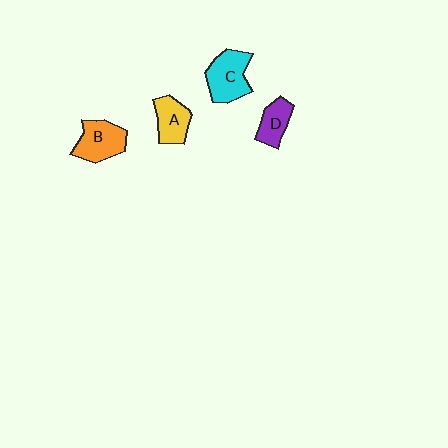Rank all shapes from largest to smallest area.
From largest to smallest: C (cyan), B (orange), A (yellow), D (purple).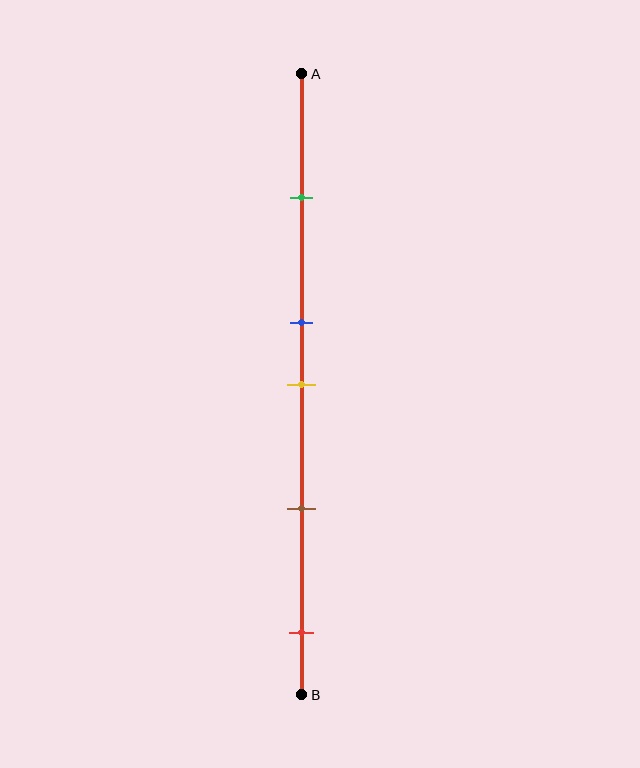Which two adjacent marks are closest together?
The blue and yellow marks are the closest adjacent pair.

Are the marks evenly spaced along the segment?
No, the marks are not evenly spaced.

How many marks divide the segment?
There are 5 marks dividing the segment.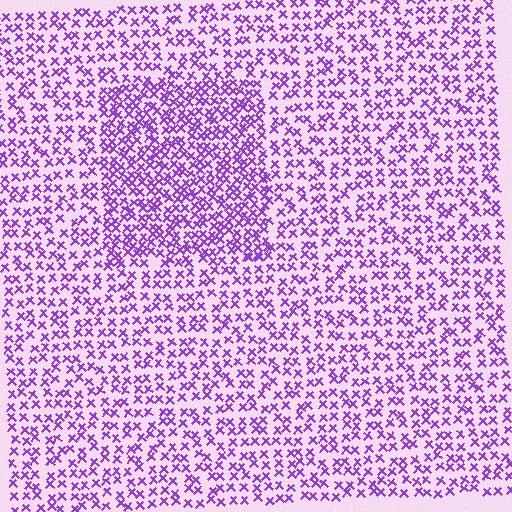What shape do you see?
I see a rectangle.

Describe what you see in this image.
The image contains small purple elements arranged at two different densities. A rectangle-shaped region is visible where the elements are more densely packed than the surrounding area.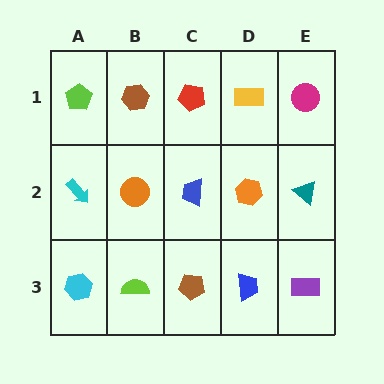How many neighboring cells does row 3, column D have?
3.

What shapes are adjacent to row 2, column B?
A brown hexagon (row 1, column B), a lime semicircle (row 3, column B), a cyan arrow (row 2, column A), a blue trapezoid (row 2, column C).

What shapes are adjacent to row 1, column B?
An orange circle (row 2, column B), a lime pentagon (row 1, column A), a red pentagon (row 1, column C).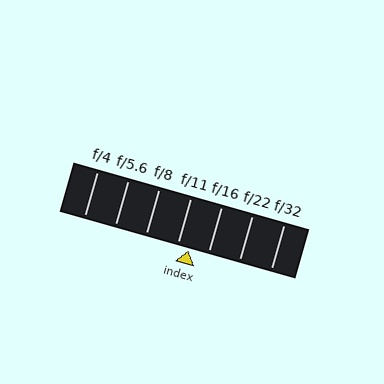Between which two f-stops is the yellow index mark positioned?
The index mark is between f/11 and f/16.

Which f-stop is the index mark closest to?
The index mark is closest to f/11.